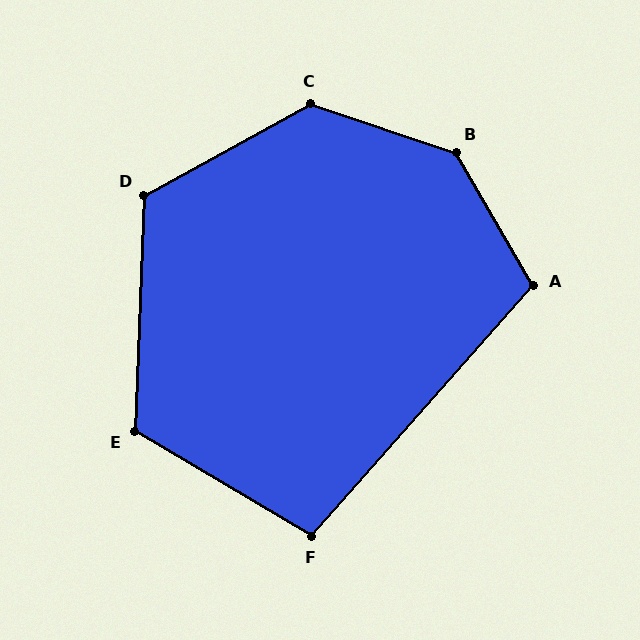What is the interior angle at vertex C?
Approximately 133 degrees (obtuse).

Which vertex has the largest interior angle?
B, at approximately 138 degrees.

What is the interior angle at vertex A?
Approximately 108 degrees (obtuse).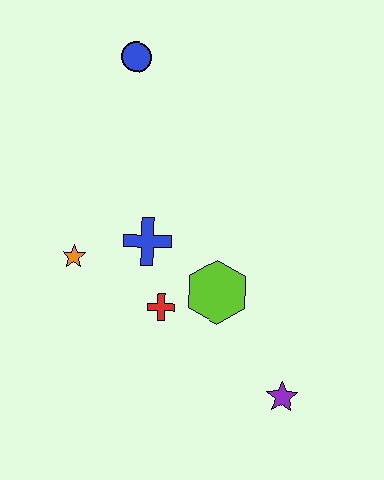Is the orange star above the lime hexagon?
Yes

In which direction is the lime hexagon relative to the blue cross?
The lime hexagon is to the right of the blue cross.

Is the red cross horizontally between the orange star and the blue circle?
No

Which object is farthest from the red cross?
The blue circle is farthest from the red cross.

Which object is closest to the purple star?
The lime hexagon is closest to the purple star.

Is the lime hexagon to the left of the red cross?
No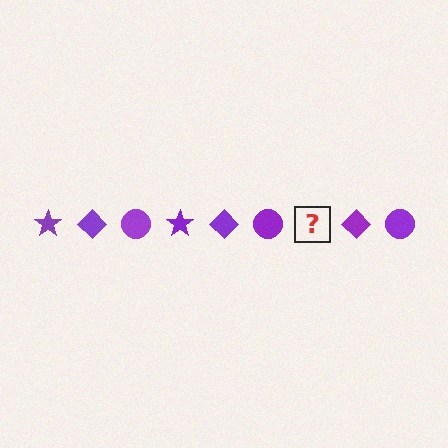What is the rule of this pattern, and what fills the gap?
The rule is that the pattern cycles through star, diamond, circle shapes in purple. The gap should be filled with a purple star.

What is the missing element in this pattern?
The missing element is a purple star.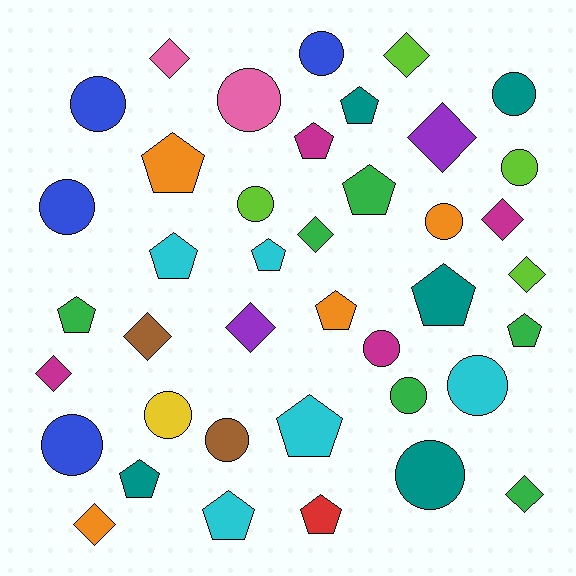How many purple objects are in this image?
There are 2 purple objects.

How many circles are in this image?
There are 15 circles.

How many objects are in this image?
There are 40 objects.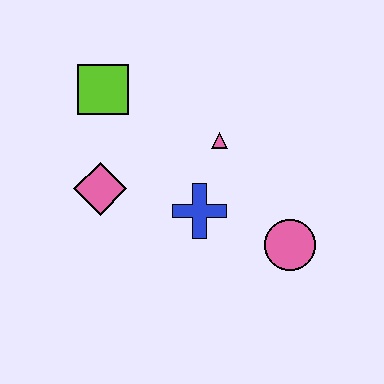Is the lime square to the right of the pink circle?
No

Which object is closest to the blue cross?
The pink triangle is closest to the blue cross.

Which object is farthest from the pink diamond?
The pink circle is farthest from the pink diamond.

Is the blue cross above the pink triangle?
No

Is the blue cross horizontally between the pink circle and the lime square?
Yes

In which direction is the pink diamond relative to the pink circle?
The pink diamond is to the left of the pink circle.